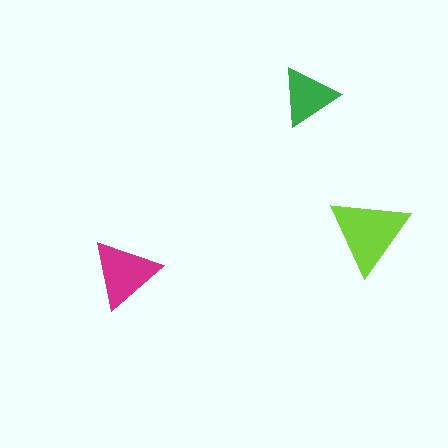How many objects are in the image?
There are 3 objects in the image.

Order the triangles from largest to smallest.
the lime one, the magenta one, the green one.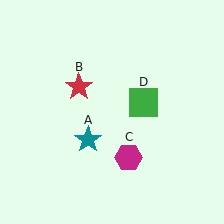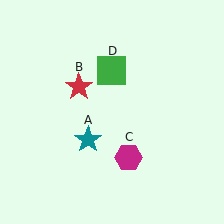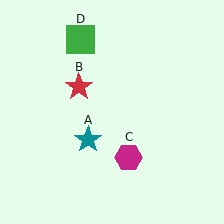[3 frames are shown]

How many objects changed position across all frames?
1 object changed position: green square (object D).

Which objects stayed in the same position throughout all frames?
Teal star (object A) and red star (object B) and magenta hexagon (object C) remained stationary.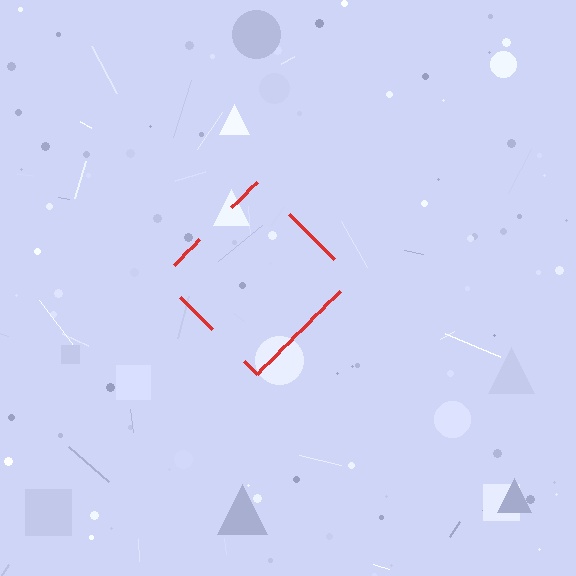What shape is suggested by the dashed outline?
The dashed outline suggests a diamond.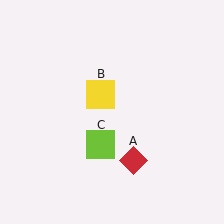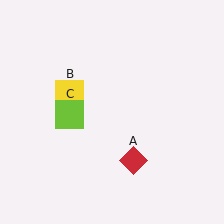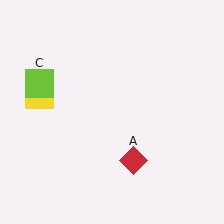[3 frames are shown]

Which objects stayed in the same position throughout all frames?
Red diamond (object A) remained stationary.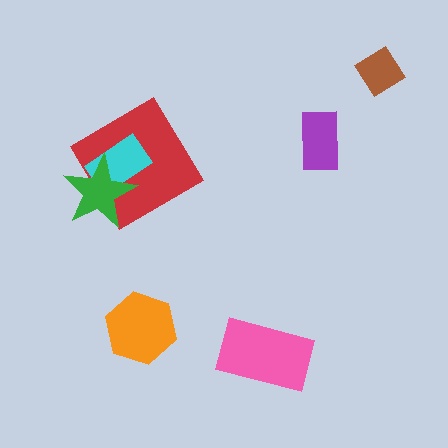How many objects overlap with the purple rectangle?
0 objects overlap with the purple rectangle.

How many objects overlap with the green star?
2 objects overlap with the green star.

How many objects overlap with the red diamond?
2 objects overlap with the red diamond.